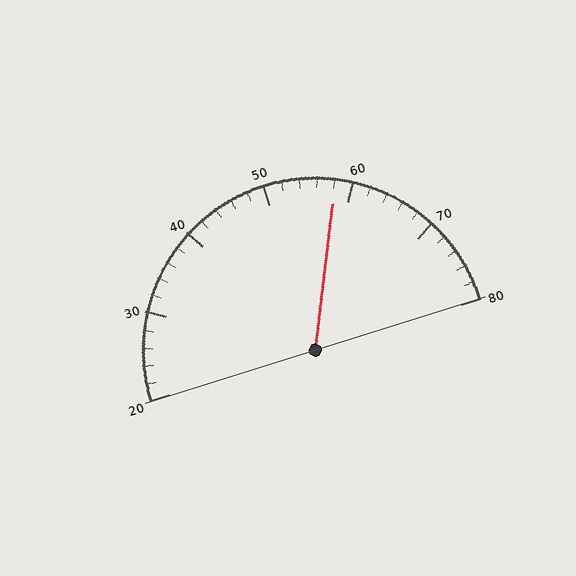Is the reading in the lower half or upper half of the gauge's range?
The reading is in the upper half of the range (20 to 80).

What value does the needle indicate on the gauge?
The needle indicates approximately 58.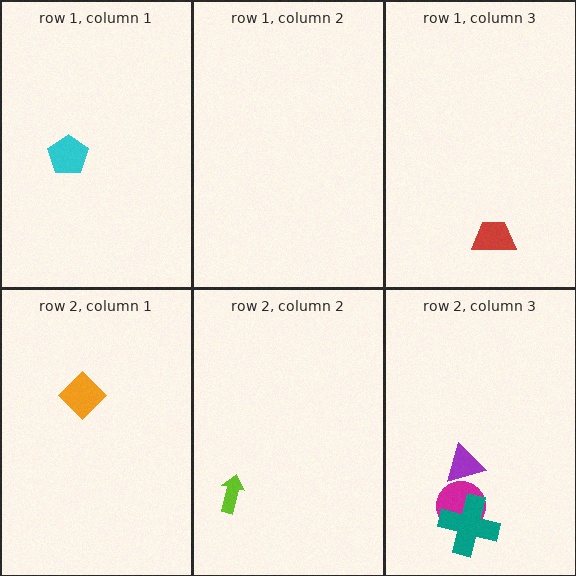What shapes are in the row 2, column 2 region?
The lime arrow.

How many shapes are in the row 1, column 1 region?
1.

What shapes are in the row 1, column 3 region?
The red trapezoid.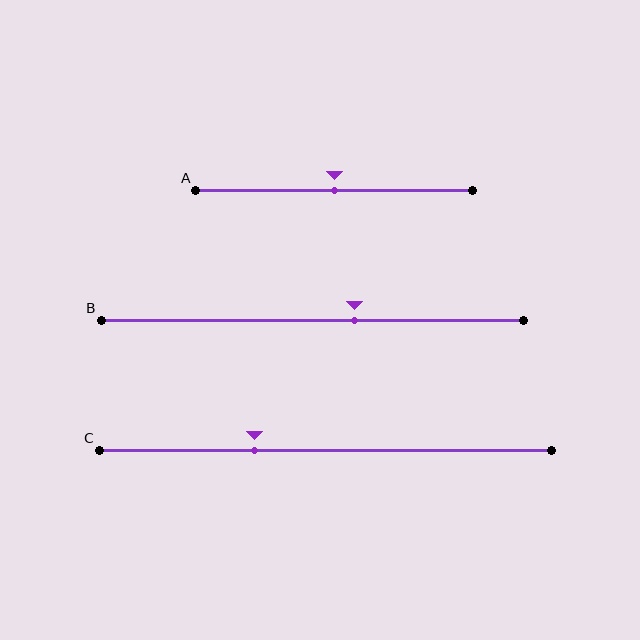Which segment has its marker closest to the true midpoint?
Segment A has its marker closest to the true midpoint.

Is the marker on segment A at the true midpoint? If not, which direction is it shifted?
Yes, the marker on segment A is at the true midpoint.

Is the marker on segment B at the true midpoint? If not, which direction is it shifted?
No, the marker on segment B is shifted to the right by about 10% of the segment length.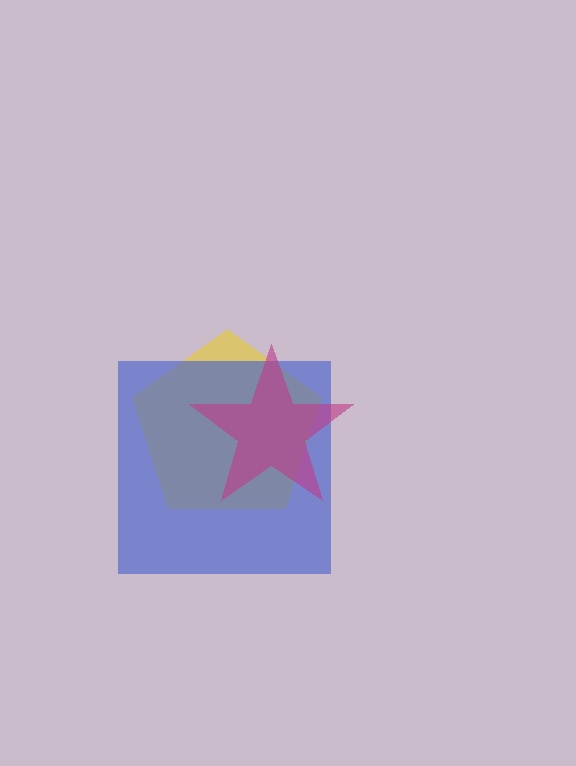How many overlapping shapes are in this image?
There are 3 overlapping shapes in the image.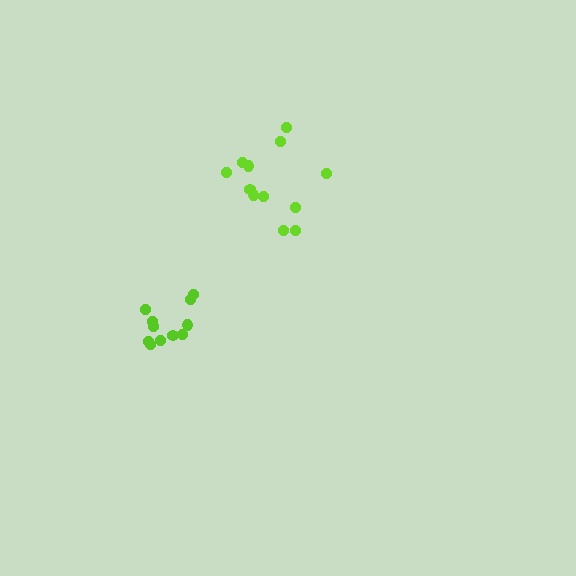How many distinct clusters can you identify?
There are 2 distinct clusters.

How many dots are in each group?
Group 1: 12 dots, Group 2: 11 dots (23 total).